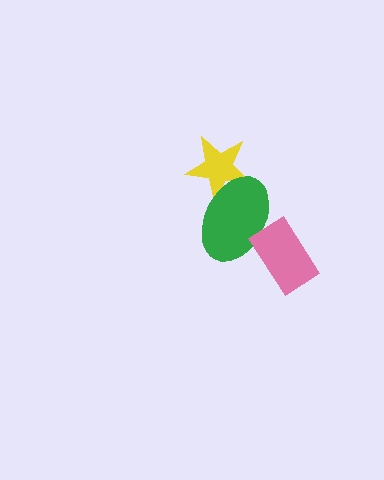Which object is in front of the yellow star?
The green ellipse is in front of the yellow star.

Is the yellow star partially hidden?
Yes, it is partially covered by another shape.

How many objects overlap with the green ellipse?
2 objects overlap with the green ellipse.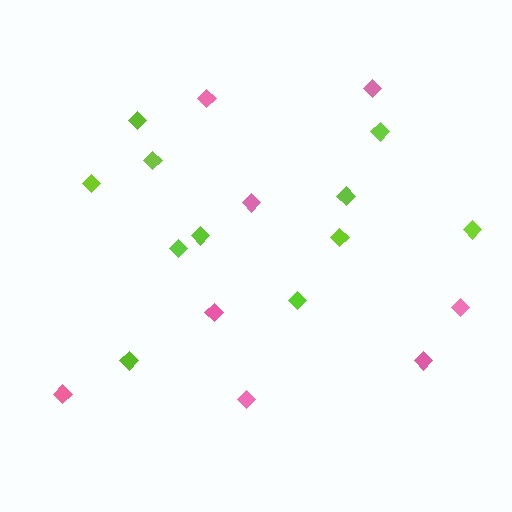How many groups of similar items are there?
There are 2 groups: one group of pink diamonds (8) and one group of lime diamonds (11).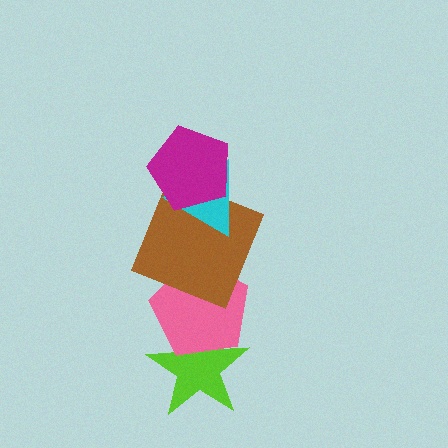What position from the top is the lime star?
The lime star is 5th from the top.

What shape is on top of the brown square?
The cyan triangle is on top of the brown square.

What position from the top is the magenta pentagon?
The magenta pentagon is 1st from the top.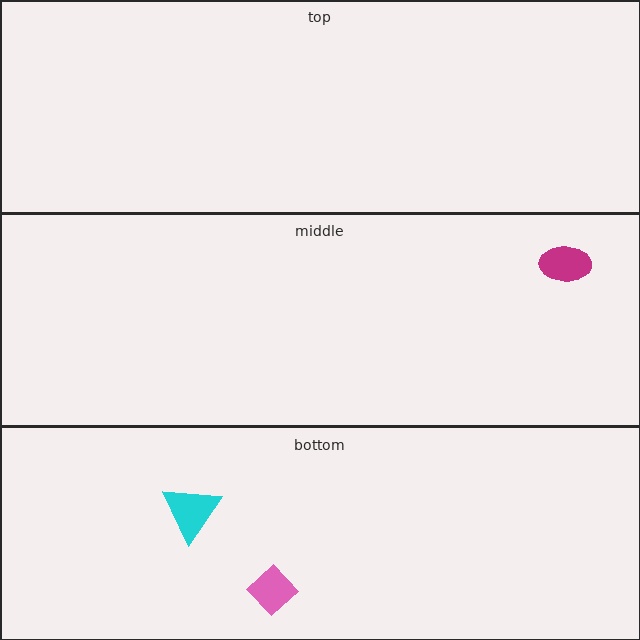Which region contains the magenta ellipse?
The middle region.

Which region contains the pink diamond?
The bottom region.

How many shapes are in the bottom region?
2.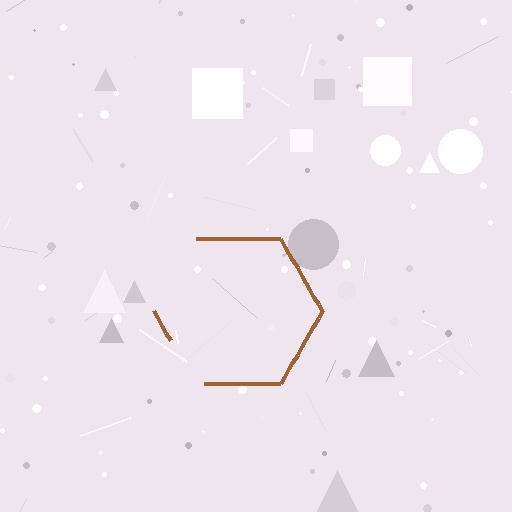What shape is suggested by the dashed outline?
The dashed outline suggests a hexagon.